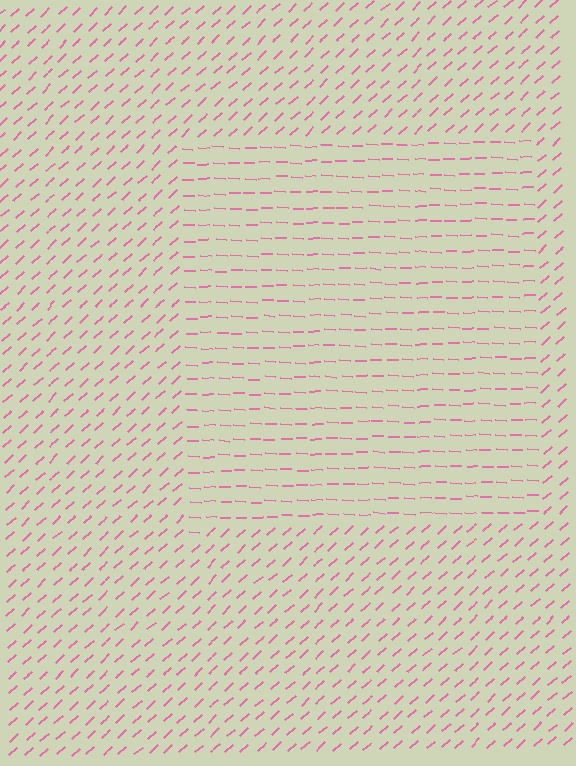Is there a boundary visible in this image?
Yes, there is a texture boundary formed by a change in line orientation.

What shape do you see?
I see a rectangle.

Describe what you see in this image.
The image is filled with small pink line segments. A rectangle region in the image has lines oriented differently from the surrounding lines, creating a visible texture boundary.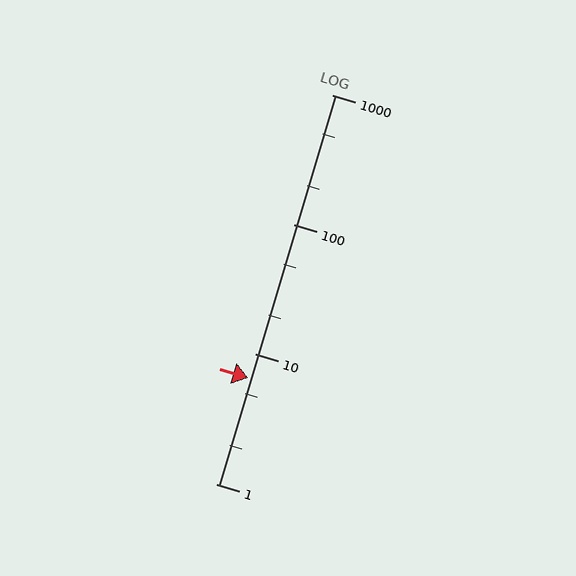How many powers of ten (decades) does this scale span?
The scale spans 3 decades, from 1 to 1000.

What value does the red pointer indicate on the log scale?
The pointer indicates approximately 6.5.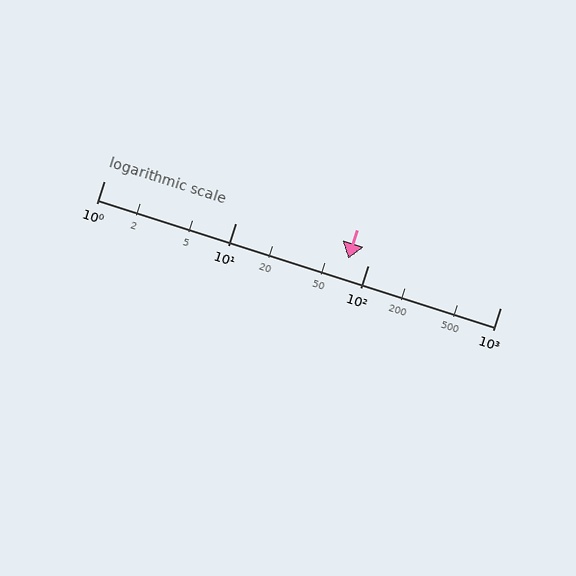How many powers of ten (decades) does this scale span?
The scale spans 3 decades, from 1 to 1000.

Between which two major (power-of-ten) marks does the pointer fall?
The pointer is between 10 and 100.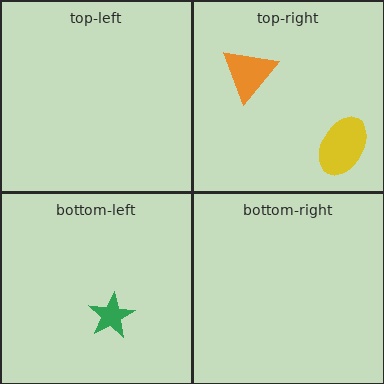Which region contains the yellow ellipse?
The top-right region.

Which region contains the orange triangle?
The top-right region.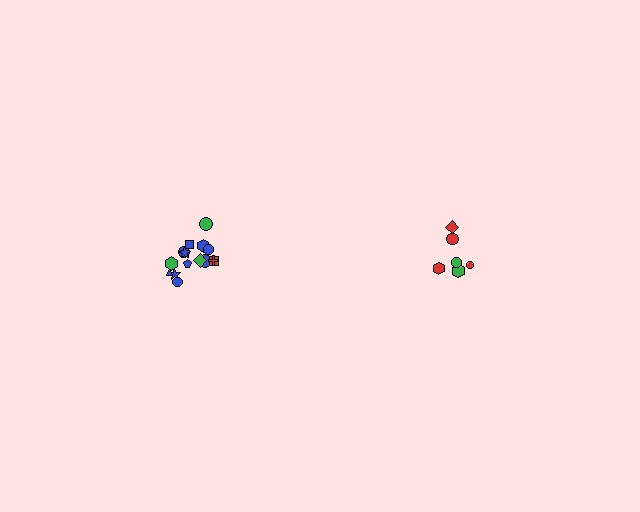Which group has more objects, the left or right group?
The left group.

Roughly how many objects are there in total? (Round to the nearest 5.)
Roughly 20 objects in total.